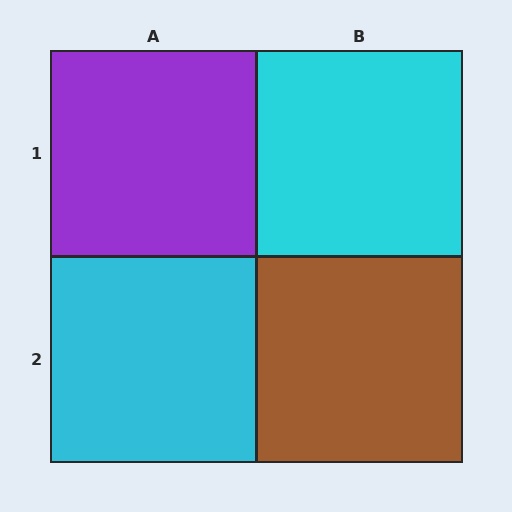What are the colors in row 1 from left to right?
Purple, cyan.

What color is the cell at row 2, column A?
Cyan.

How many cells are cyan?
2 cells are cyan.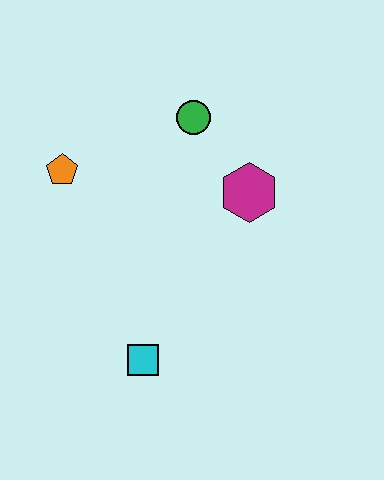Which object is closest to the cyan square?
The magenta hexagon is closest to the cyan square.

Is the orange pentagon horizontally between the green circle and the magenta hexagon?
No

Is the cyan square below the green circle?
Yes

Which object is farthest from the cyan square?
The green circle is farthest from the cyan square.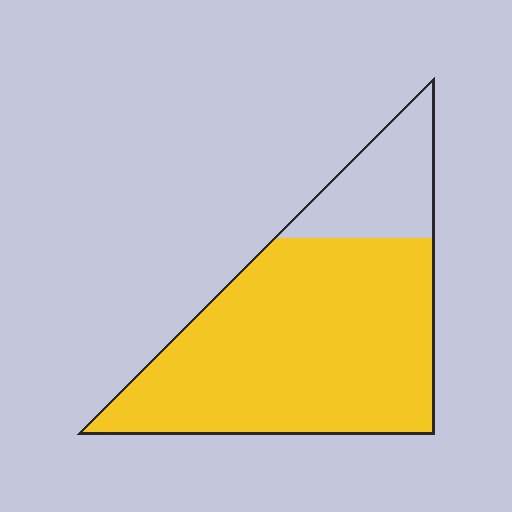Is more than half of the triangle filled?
Yes.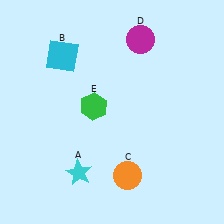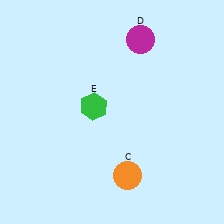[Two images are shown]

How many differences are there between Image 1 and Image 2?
There are 2 differences between the two images.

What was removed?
The cyan star (A), the cyan square (B) were removed in Image 2.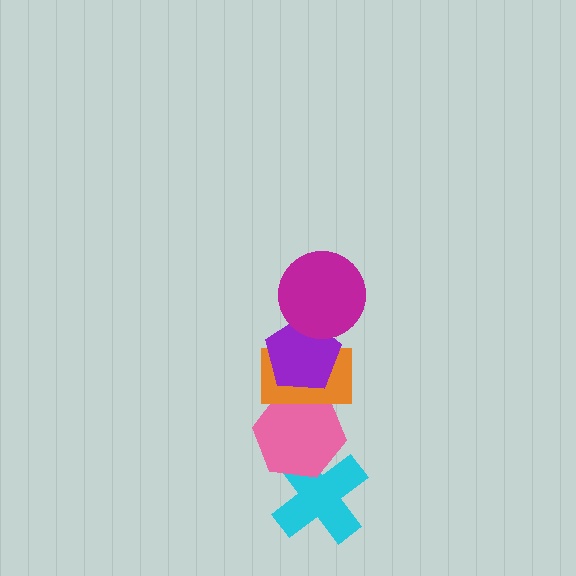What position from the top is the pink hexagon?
The pink hexagon is 4th from the top.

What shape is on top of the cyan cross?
The pink hexagon is on top of the cyan cross.